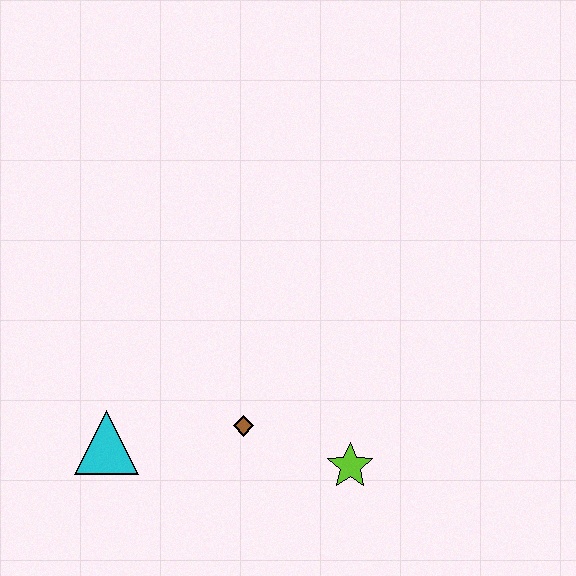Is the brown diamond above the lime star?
Yes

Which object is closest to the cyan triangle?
The brown diamond is closest to the cyan triangle.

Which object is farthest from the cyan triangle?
The lime star is farthest from the cyan triangle.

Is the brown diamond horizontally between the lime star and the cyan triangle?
Yes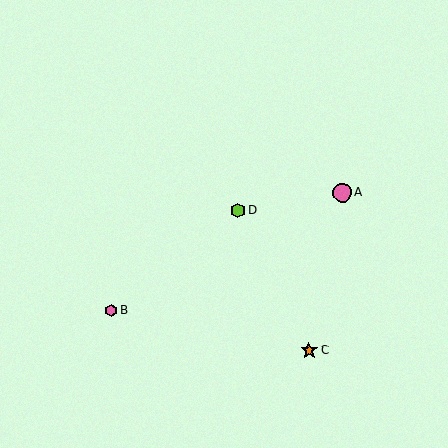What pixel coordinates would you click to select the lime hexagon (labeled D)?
Click at (238, 210) to select the lime hexagon D.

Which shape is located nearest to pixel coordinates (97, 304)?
The pink hexagon (labeled B) at (111, 311) is nearest to that location.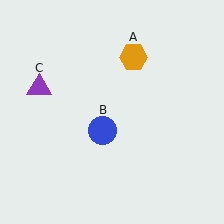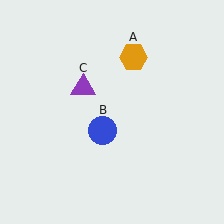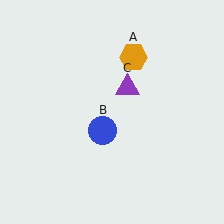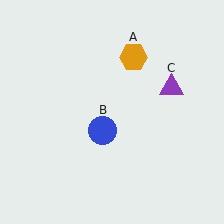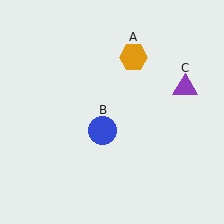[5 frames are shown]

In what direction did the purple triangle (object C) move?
The purple triangle (object C) moved right.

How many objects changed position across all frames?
1 object changed position: purple triangle (object C).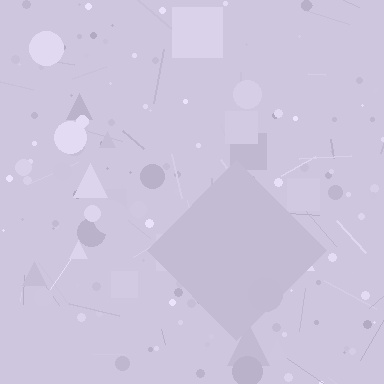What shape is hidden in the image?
A diamond is hidden in the image.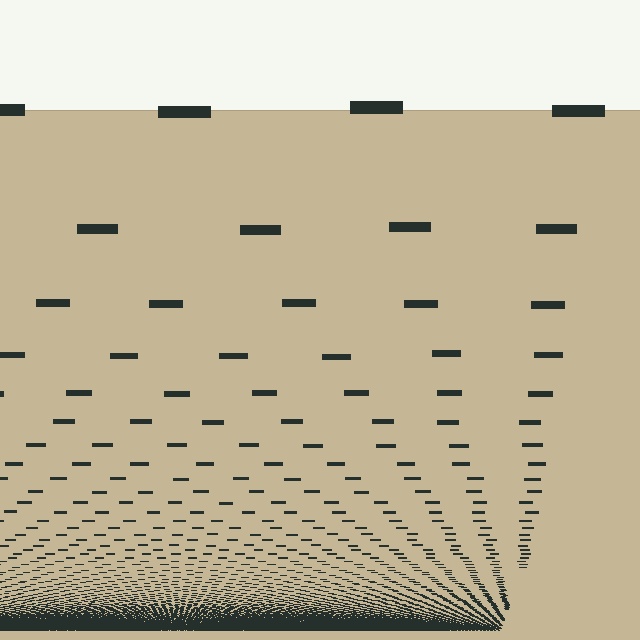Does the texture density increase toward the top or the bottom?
Density increases toward the bottom.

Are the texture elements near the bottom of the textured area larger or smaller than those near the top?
Smaller. The gradient is inverted — elements near the bottom are smaller and denser.